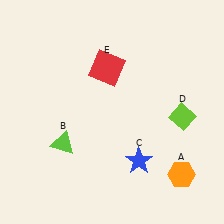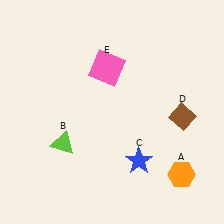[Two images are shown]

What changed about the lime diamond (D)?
In Image 1, D is lime. In Image 2, it changed to brown.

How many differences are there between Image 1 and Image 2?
There are 2 differences between the two images.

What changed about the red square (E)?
In Image 1, E is red. In Image 2, it changed to pink.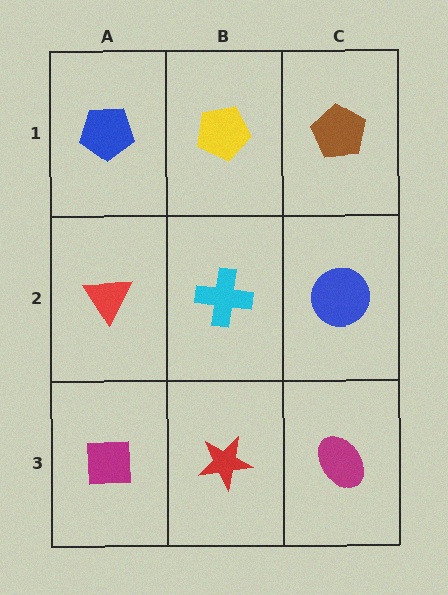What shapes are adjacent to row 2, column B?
A yellow pentagon (row 1, column B), a red star (row 3, column B), a red triangle (row 2, column A), a blue circle (row 2, column C).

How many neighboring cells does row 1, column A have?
2.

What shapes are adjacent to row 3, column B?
A cyan cross (row 2, column B), a magenta square (row 3, column A), a magenta ellipse (row 3, column C).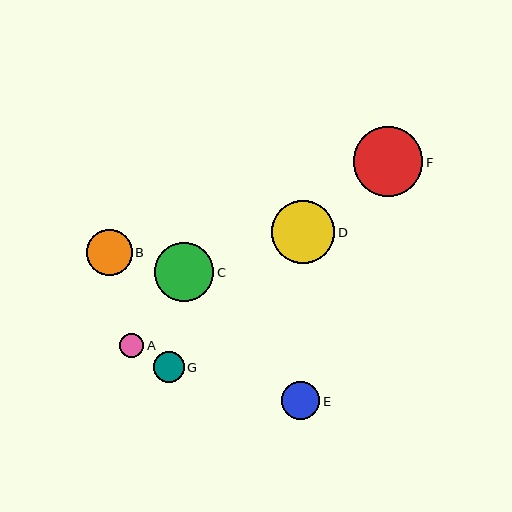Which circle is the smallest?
Circle A is the smallest with a size of approximately 24 pixels.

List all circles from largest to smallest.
From largest to smallest: F, D, C, B, E, G, A.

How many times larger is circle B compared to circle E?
Circle B is approximately 1.2 times the size of circle E.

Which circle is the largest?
Circle F is the largest with a size of approximately 69 pixels.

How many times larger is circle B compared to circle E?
Circle B is approximately 1.2 times the size of circle E.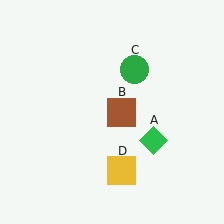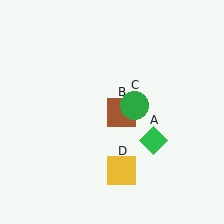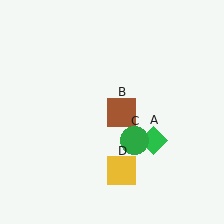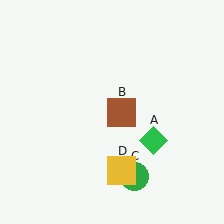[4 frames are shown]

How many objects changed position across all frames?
1 object changed position: green circle (object C).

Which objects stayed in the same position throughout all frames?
Green diamond (object A) and brown square (object B) and yellow square (object D) remained stationary.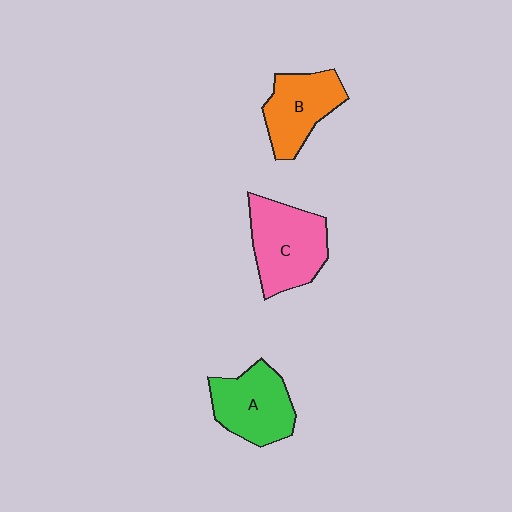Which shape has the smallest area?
Shape B (orange).